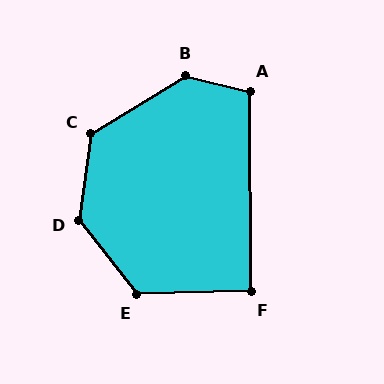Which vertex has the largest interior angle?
B, at approximately 135 degrees.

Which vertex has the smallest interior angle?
F, at approximately 91 degrees.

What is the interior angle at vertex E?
Approximately 127 degrees (obtuse).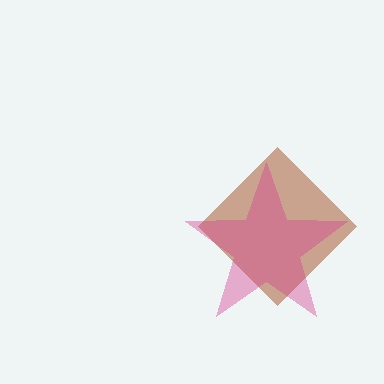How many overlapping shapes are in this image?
There are 2 overlapping shapes in the image.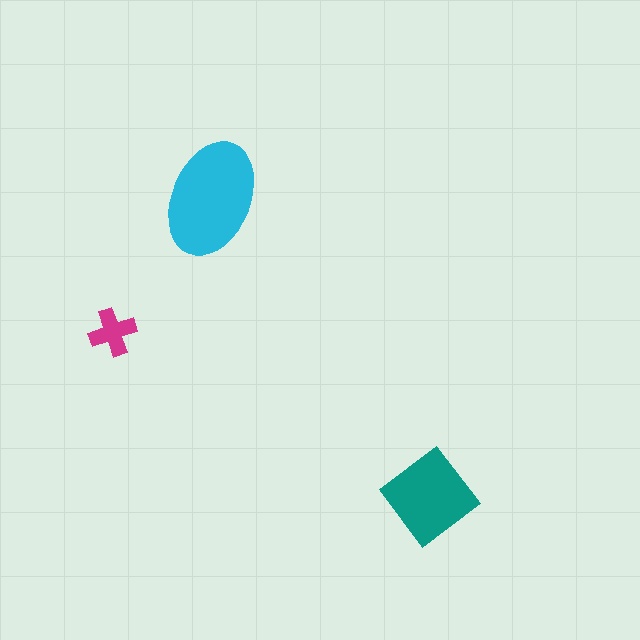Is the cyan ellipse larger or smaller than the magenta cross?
Larger.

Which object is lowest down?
The teal diamond is bottommost.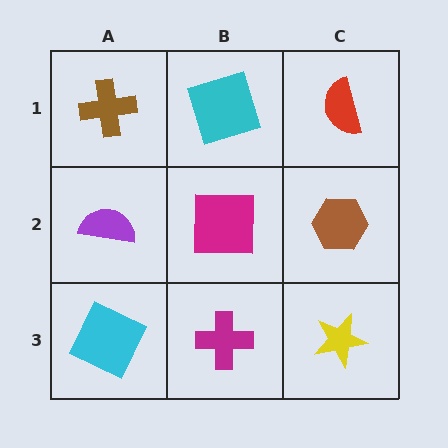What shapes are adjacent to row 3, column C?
A brown hexagon (row 2, column C), a magenta cross (row 3, column B).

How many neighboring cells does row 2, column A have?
3.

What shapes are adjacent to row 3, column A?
A purple semicircle (row 2, column A), a magenta cross (row 3, column B).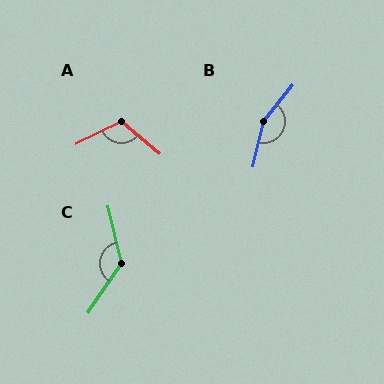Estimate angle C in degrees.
Approximately 132 degrees.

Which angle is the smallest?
A, at approximately 114 degrees.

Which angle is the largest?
B, at approximately 155 degrees.